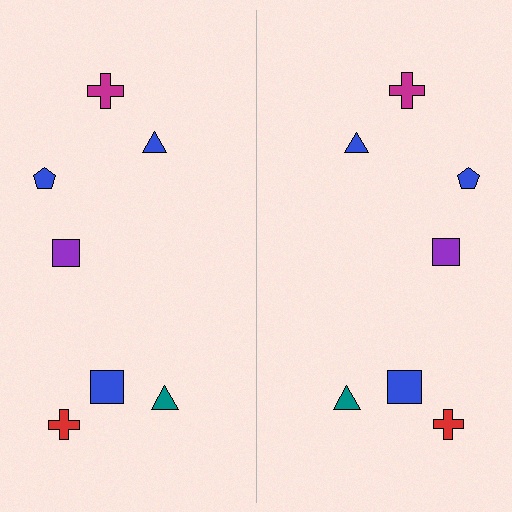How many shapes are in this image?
There are 14 shapes in this image.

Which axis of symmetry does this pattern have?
The pattern has a vertical axis of symmetry running through the center of the image.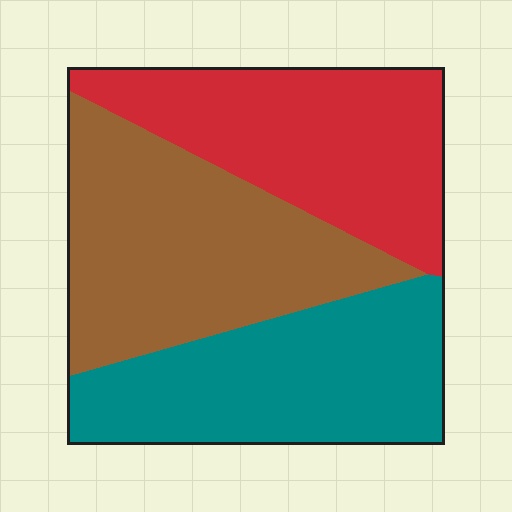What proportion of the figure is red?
Red covers roughly 30% of the figure.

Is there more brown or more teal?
Brown.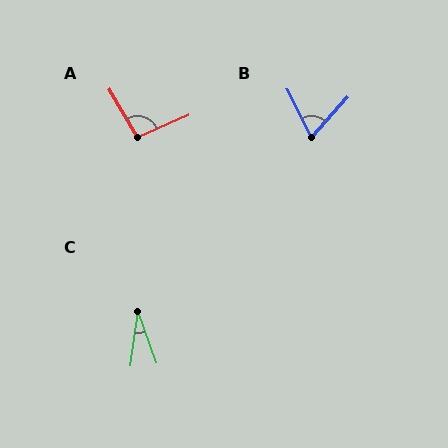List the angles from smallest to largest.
C (27°), B (68°), A (97°).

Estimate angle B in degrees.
Approximately 68 degrees.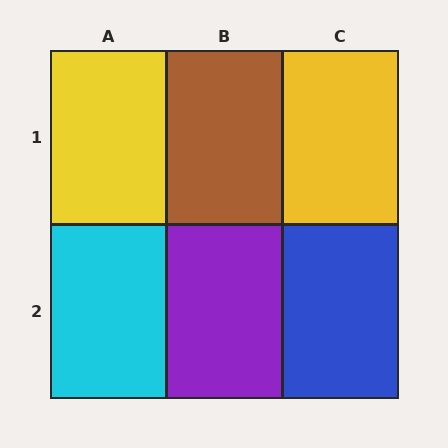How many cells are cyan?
1 cell is cyan.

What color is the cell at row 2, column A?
Cyan.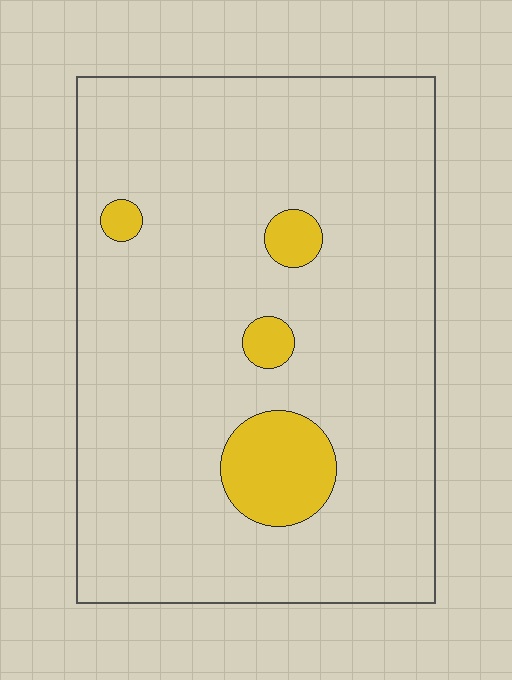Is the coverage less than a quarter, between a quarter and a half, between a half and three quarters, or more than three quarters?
Less than a quarter.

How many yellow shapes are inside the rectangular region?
4.